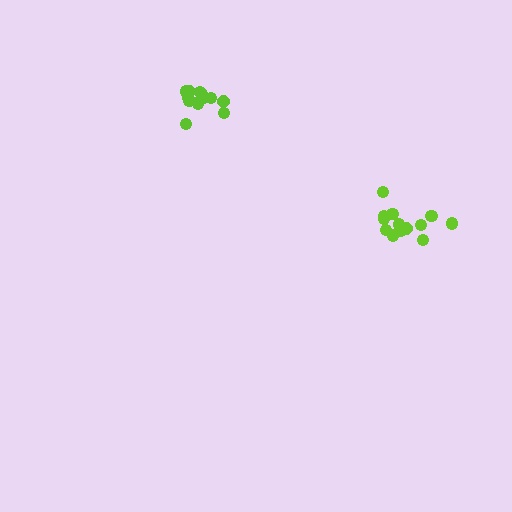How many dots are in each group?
Group 1: 12 dots, Group 2: 13 dots (25 total).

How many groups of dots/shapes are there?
There are 2 groups.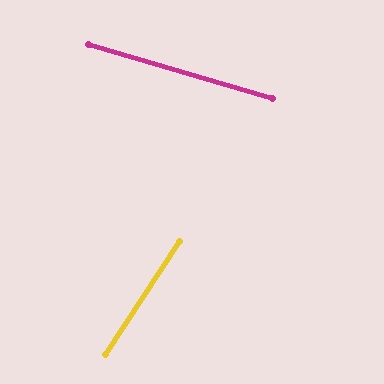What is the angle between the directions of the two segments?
Approximately 73 degrees.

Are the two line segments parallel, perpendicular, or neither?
Neither parallel nor perpendicular — they differ by about 73°.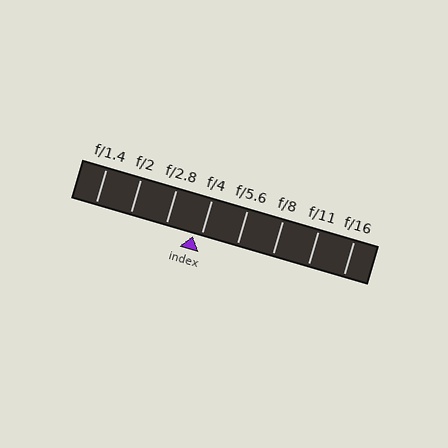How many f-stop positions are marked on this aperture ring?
There are 8 f-stop positions marked.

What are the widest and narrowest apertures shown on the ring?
The widest aperture shown is f/1.4 and the narrowest is f/16.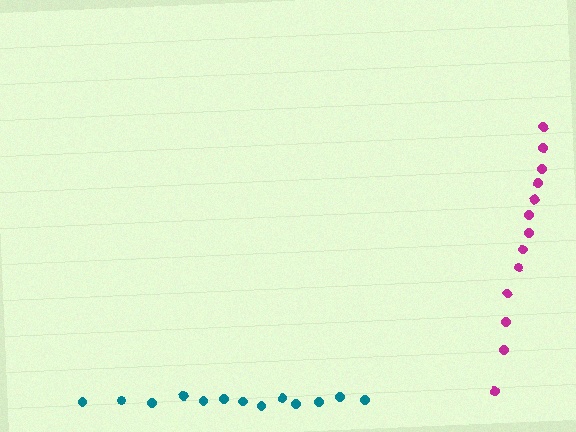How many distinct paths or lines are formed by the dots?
There are 2 distinct paths.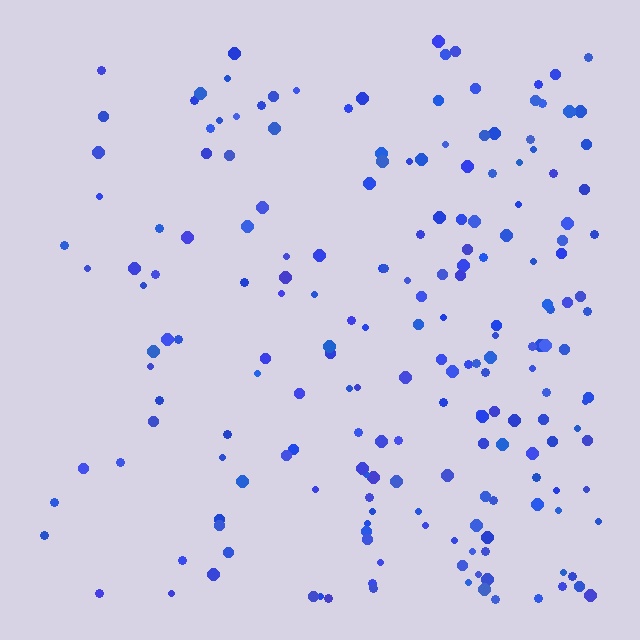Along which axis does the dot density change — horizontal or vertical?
Horizontal.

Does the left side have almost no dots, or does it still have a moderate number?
Still a moderate number, just noticeably fewer than the right.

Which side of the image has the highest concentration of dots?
The right.